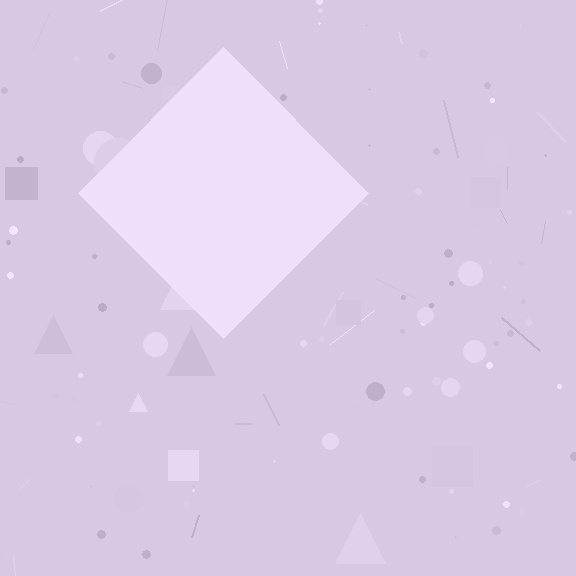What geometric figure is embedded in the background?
A diamond is embedded in the background.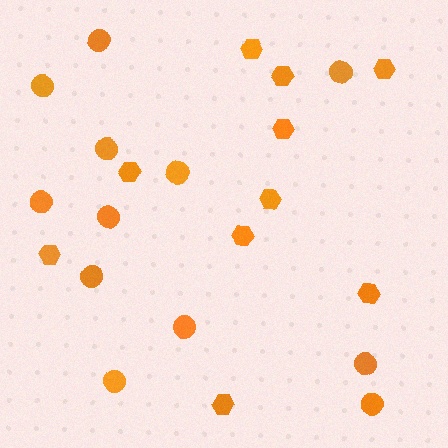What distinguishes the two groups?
There are 2 groups: one group of circles (12) and one group of hexagons (10).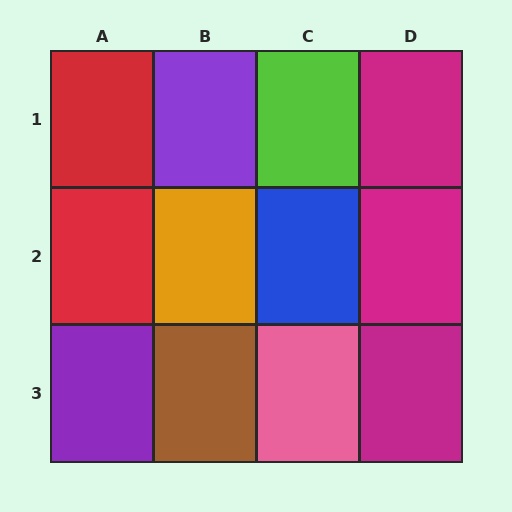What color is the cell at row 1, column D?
Magenta.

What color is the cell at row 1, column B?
Purple.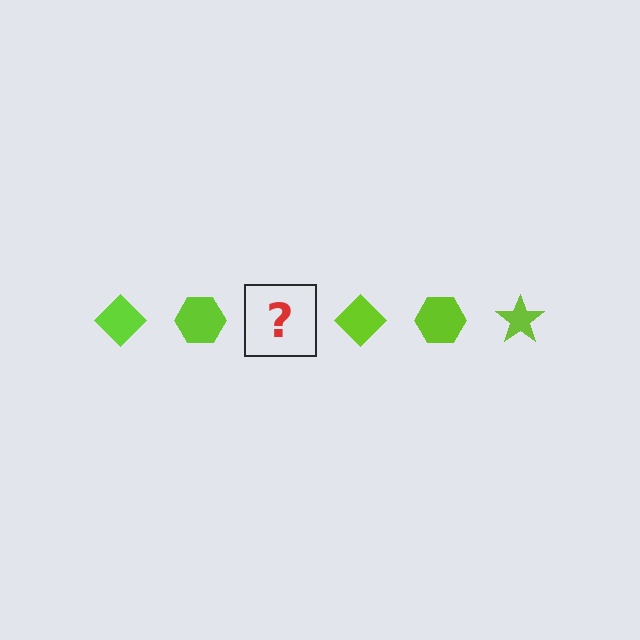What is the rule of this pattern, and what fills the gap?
The rule is that the pattern cycles through diamond, hexagon, star shapes in lime. The gap should be filled with a lime star.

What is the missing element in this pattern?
The missing element is a lime star.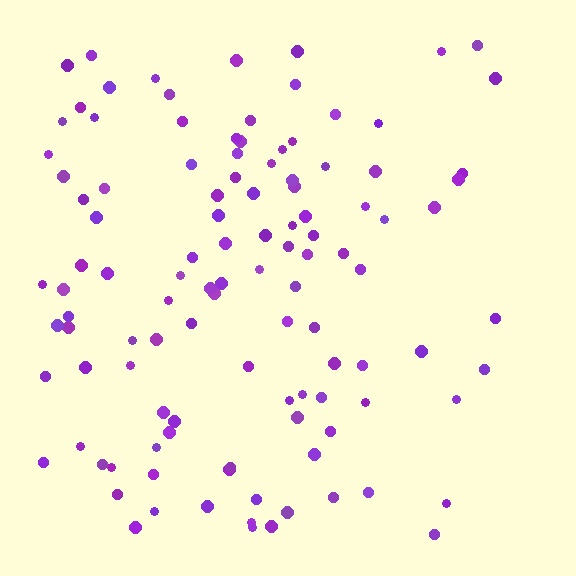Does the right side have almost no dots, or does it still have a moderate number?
Still a moderate number, just noticeably fewer than the left.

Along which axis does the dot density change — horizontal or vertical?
Horizontal.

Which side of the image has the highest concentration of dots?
The left.